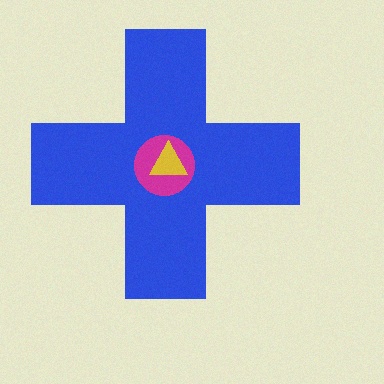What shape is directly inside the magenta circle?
The yellow triangle.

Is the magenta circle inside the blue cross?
Yes.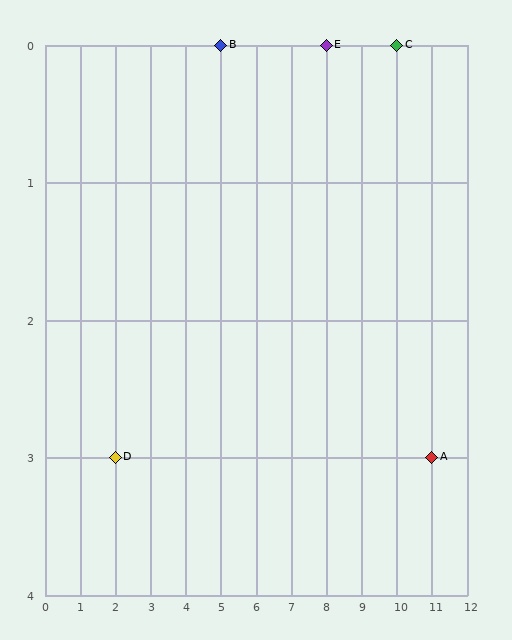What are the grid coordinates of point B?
Point B is at grid coordinates (5, 0).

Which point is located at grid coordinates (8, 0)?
Point E is at (8, 0).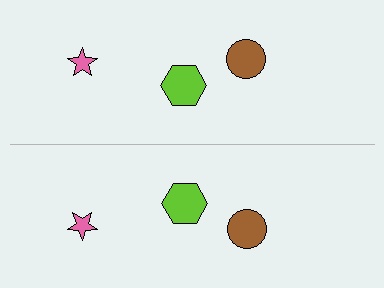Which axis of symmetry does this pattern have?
The pattern has a horizontal axis of symmetry running through the center of the image.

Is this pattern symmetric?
Yes, this pattern has bilateral (reflection) symmetry.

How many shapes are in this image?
There are 6 shapes in this image.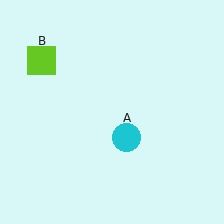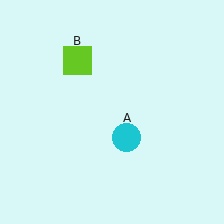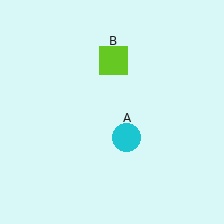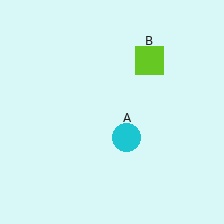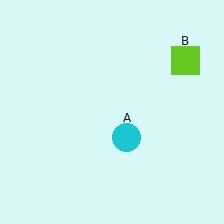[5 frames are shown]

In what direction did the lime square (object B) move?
The lime square (object B) moved right.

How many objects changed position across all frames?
1 object changed position: lime square (object B).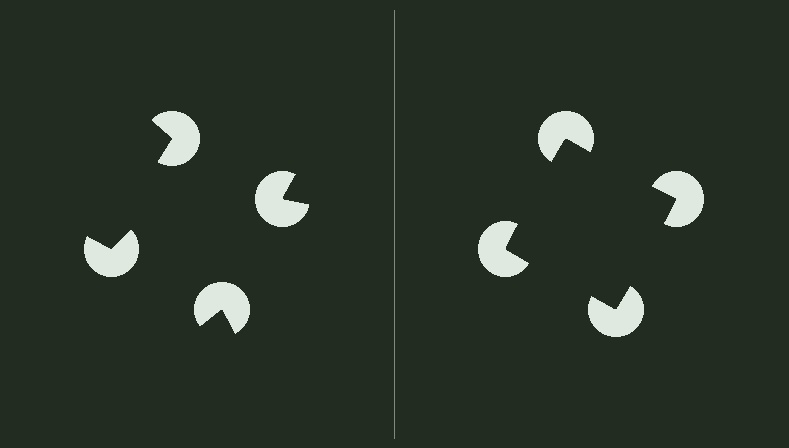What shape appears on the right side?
An illusory square.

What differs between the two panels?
The pac-man discs are positioned identically on both sides; only the wedge orientations differ. On the right they align to a square; on the left they are misaligned.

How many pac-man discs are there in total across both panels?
8 — 4 on each side.